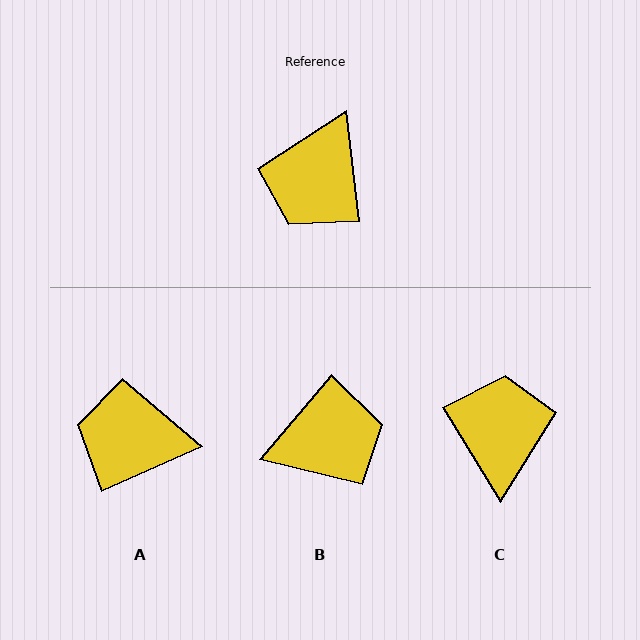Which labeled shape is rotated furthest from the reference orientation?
C, about 155 degrees away.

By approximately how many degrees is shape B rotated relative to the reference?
Approximately 133 degrees counter-clockwise.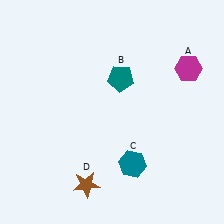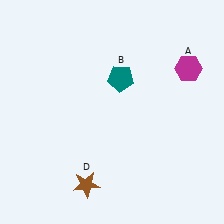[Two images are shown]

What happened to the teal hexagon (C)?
The teal hexagon (C) was removed in Image 2. It was in the bottom-right area of Image 1.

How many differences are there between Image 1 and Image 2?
There is 1 difference between the two images.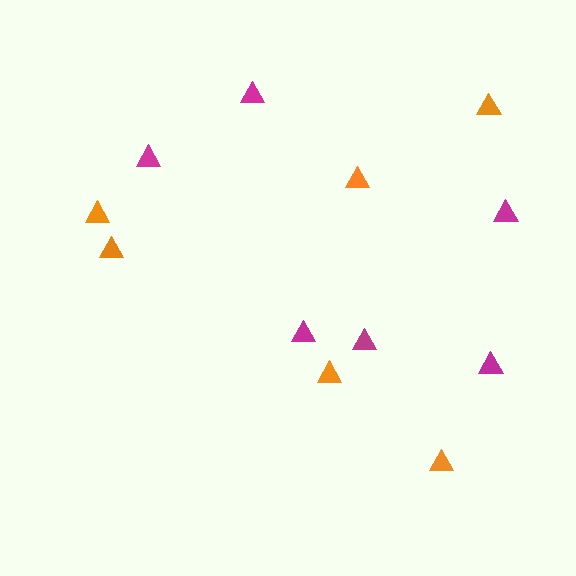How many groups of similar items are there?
There are 2 groups: one group of magenta triangles (6) and one group of orange triangles (6).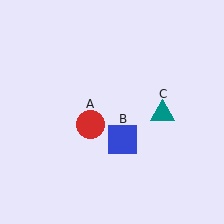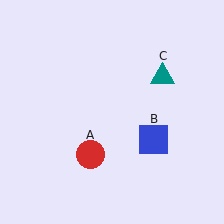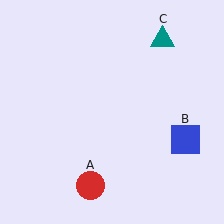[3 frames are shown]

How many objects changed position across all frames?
3 objects changed position: red circle (object A), blue square (object B), teal triangle (object C).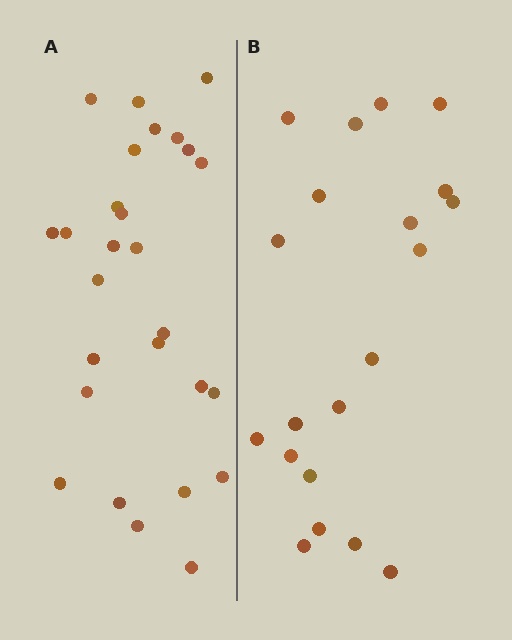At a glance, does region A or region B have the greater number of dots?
Region A (the left region) has more dots.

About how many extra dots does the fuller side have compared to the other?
Region A has roughly 8 or so more dots than region B.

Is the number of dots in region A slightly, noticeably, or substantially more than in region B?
Region A has noticeably more, but not dramatically so. The ratio is roughly 1.4 to 1.